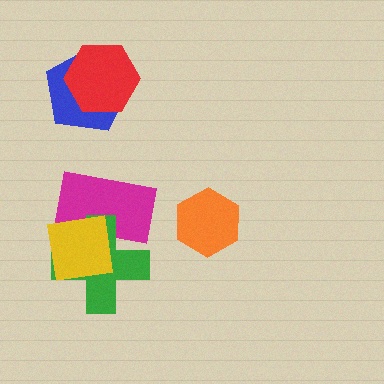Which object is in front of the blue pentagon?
The red hexagon is in front of the blue pentagon.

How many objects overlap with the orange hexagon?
0 objects overlap with the orange hexagon.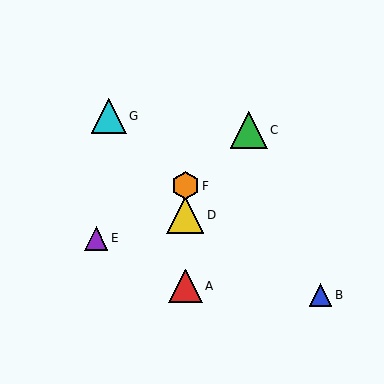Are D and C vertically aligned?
No, D is at x≈185 and C is at x≈249.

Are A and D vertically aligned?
Yes, both are at x≈185.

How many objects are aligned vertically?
3 objects (A, D, F) are aligned vertically.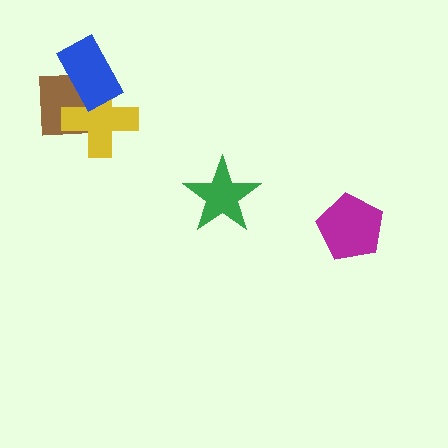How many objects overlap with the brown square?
2 objects overlap with the brown square.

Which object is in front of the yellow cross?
The blue rectangle is in front of the yellow cross.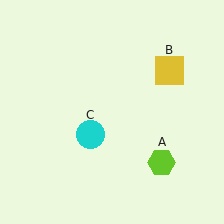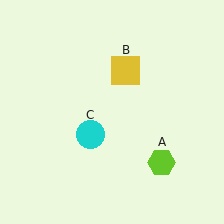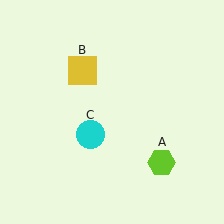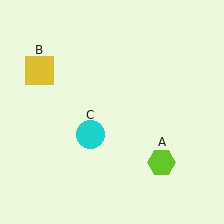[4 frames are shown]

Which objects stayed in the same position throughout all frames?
Lime hexagon (object A) and cyan circle (object C) remained stationary.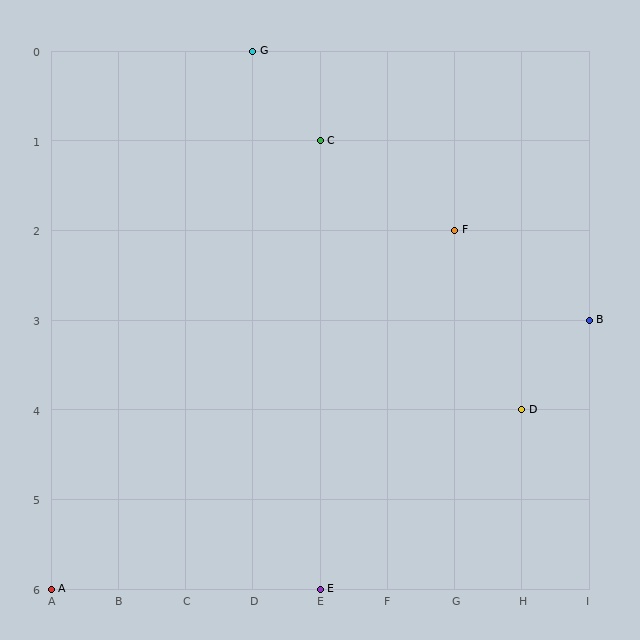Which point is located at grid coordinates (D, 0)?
Point G is at (D, 0).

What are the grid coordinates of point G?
Point G is at grid coordinates (D, 0).